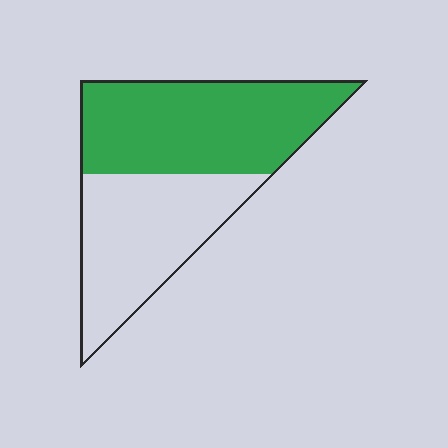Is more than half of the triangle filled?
Yes.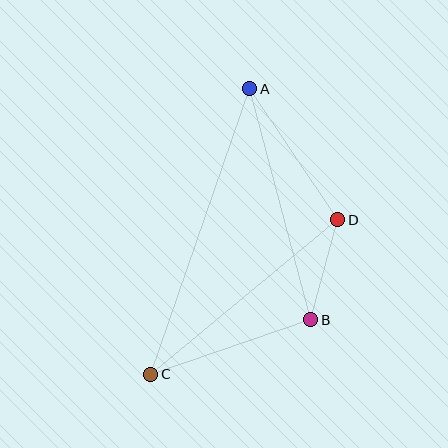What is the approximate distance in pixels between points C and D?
The distance between C and D is approximately 243 pixels.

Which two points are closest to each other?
Points B and D are closest to each other.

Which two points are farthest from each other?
Points A and C are farthest from each other.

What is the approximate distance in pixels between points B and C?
The distance between B and C is approximately 169 pixels.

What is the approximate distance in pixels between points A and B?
The distance between A and B is approximately 239 pixels.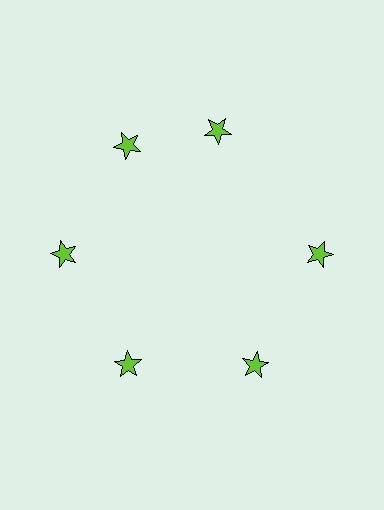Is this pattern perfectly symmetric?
No. The 6 lime stars are arranged in a ring, but one element near the 1 o'clock position is rotated out of alignment along the ring, breaking the 6-fold rotational symmetry.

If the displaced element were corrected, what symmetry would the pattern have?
It would have 6-fold rotational symmetry — the pattern would map onto itself every 60 degrees.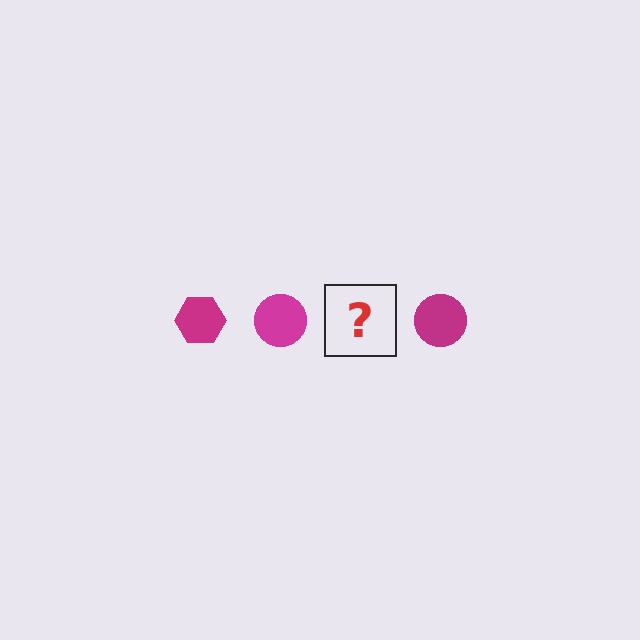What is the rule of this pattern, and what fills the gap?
The rule is that the pattern cycles through hexagon, circle shapes in magenta. The gap should be filled with a magenta hexagon.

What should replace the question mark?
The question mark should be replaced with a magenta hexagon.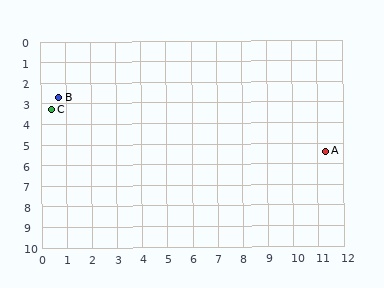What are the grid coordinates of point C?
Point C is at approximately (0.4, 3.3).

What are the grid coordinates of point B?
Point B is at approximately (0.7, 2.7).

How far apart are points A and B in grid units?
Points A and B are about 10.9 grid units apart.